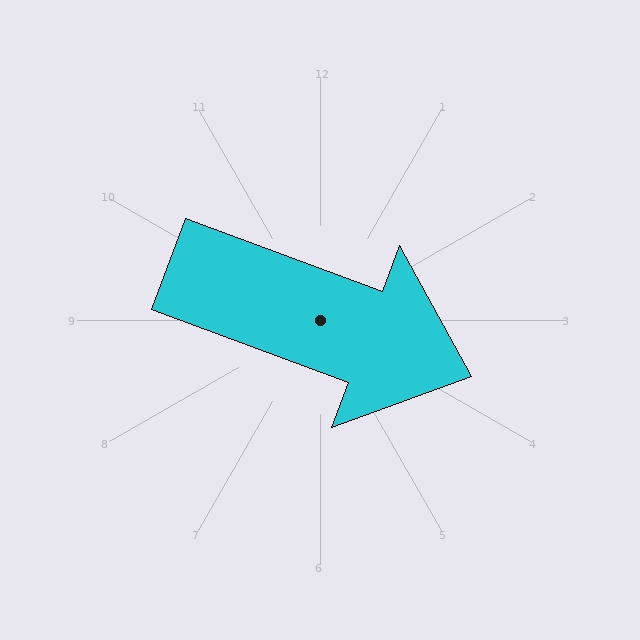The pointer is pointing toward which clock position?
Roughly 4 o'clock.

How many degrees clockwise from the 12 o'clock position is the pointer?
Approximately 110 degrees.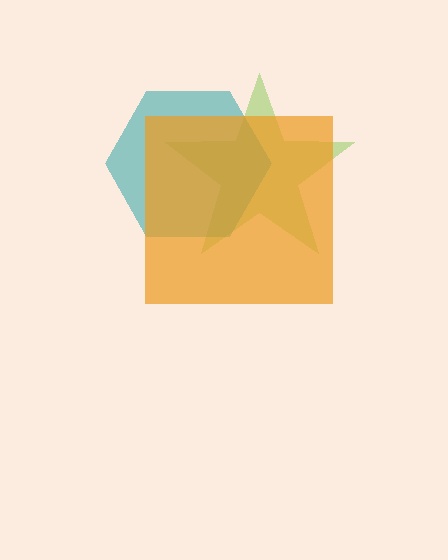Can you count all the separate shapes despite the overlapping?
Yes, there are 3 separate shapes.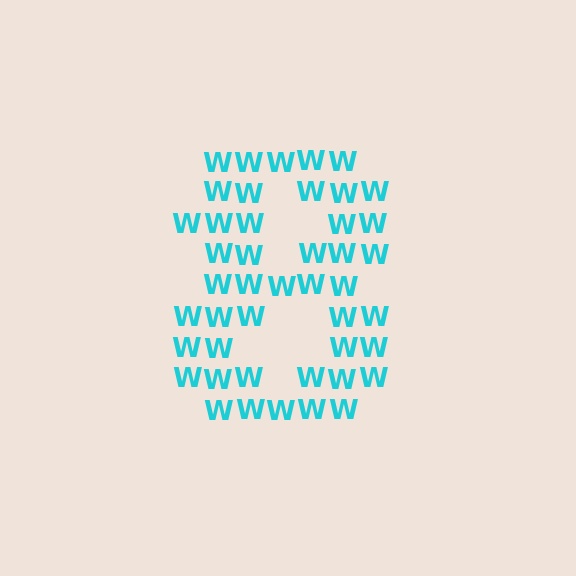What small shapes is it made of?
It is made of small letter W's.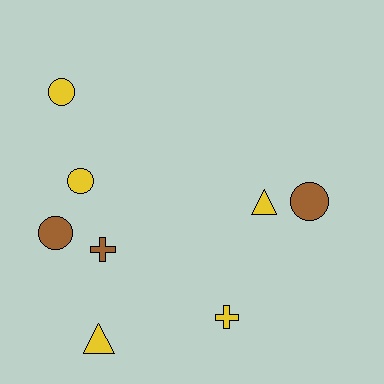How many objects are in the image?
There are 8 objects.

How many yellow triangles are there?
There are 2 yellow triangles.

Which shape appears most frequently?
Circle, with 4 objects.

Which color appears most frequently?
Yellow, with 5 objects.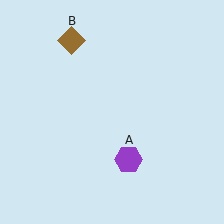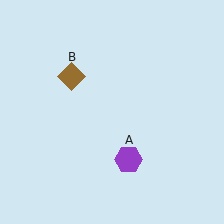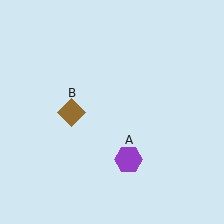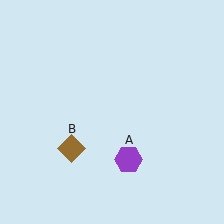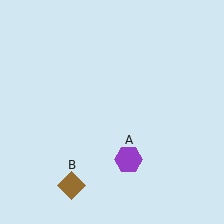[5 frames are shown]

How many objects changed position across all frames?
1 object changed position: brown diamond (object B).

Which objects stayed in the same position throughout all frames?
Purple hexagon (object A) remained stationary.